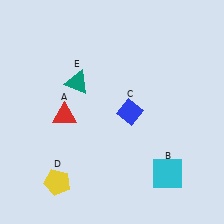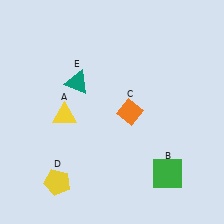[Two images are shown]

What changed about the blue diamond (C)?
In Image 1, C is blue. In Image 2, it changed to orange.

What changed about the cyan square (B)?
In Image 1, B is cyan. In Image 2, it changed to green.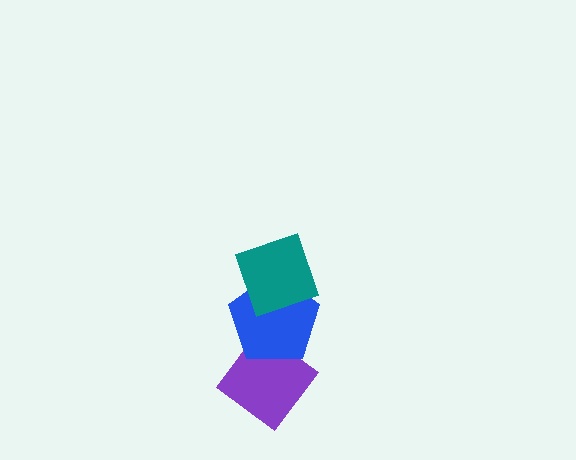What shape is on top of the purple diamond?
The blue pentagon is on top of the purple diamond.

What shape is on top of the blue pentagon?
The teal diamond is on top of the blue pentagon.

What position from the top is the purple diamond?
The purple diamond is 3rd from the top.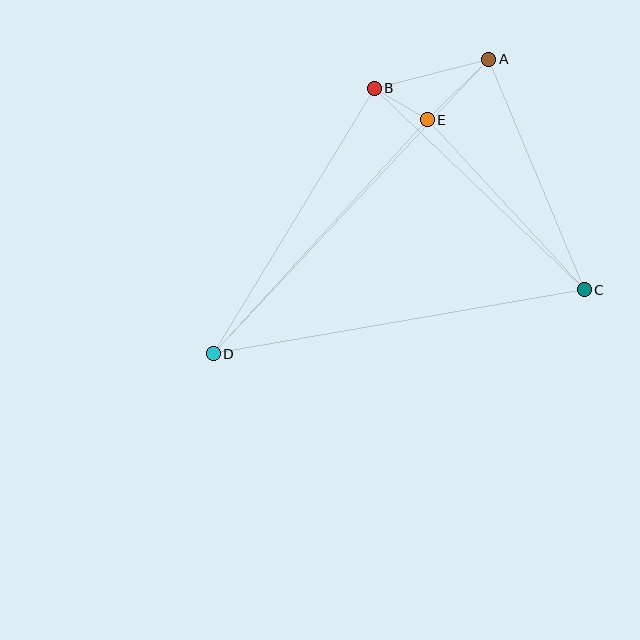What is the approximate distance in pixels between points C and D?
The distance between C and D is approximately 376 pixels.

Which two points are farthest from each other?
Points A and D are farthest from each other.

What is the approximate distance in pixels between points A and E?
The distance between A and E is approximately 86 pixels.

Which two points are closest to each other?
Points B and E are closest to each other.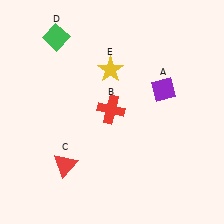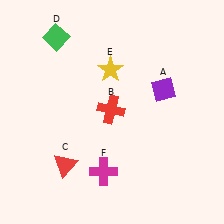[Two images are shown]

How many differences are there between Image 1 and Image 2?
There is 1 difference between the two images.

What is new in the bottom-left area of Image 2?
A magenta cross (F) was added in the bottom-left area of Image 2.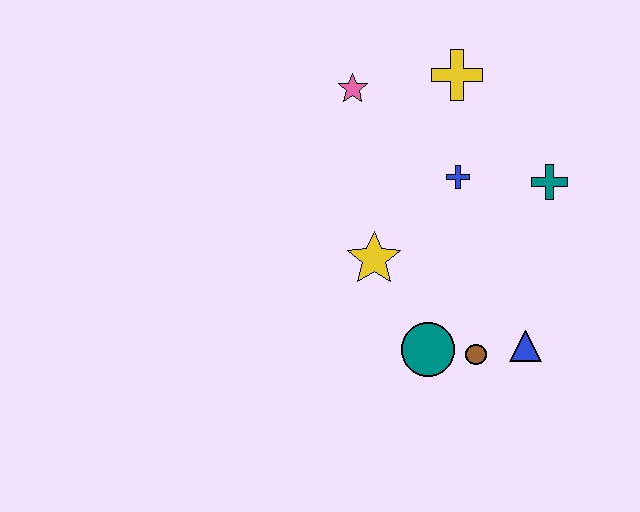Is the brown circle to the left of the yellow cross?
No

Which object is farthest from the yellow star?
The yellow cross is farthest from the yellow star.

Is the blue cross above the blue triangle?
Yes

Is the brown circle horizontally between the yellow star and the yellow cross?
No